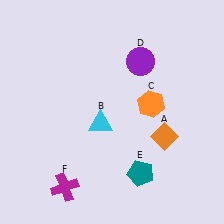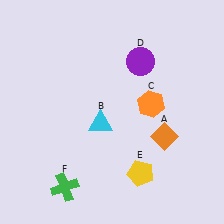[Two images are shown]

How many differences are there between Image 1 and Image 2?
There are 2 differences between the two images.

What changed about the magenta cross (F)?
In Image 1, F is magenta. In Image 2, it changed to green.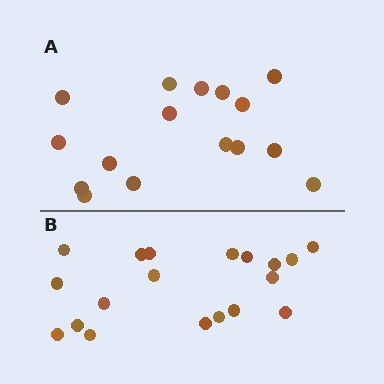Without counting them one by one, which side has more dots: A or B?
Region B (the bottom region) has more dots.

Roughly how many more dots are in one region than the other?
Region B has just a few more — roughly 2 or 3 more dots than region A.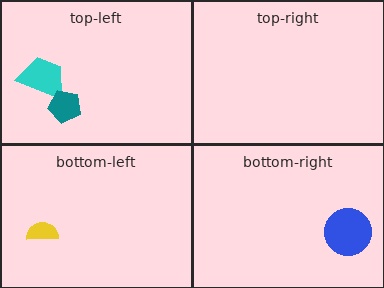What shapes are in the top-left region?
The cyan trapezoid, the teal pentagon.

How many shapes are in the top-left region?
2.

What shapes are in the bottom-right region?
The blue circle.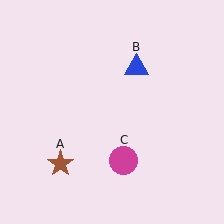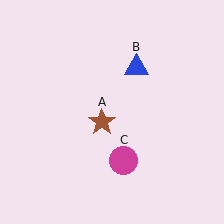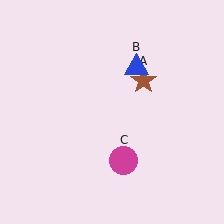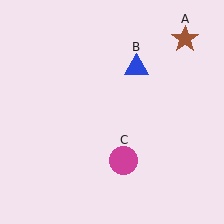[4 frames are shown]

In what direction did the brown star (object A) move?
The brown star (object A) moved up and to the right.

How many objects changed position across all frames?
1 object changed position: brown star (object A).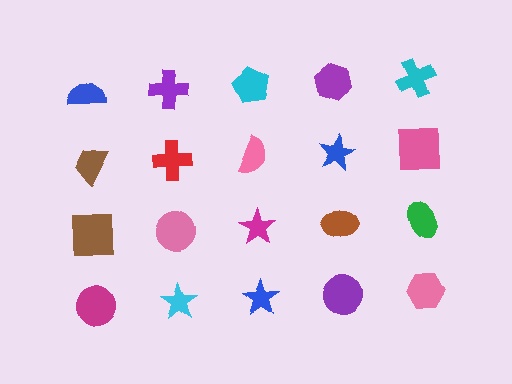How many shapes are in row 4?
5 shapes.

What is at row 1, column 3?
A cyan pentagon.